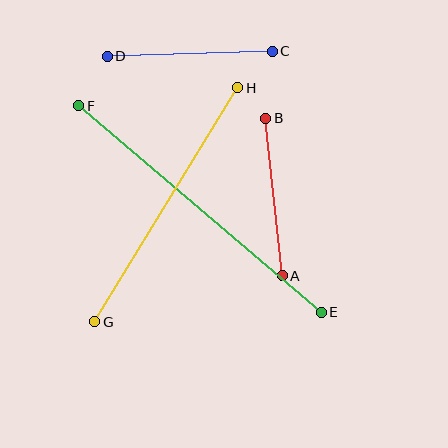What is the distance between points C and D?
The distance is approximately 165 pixels.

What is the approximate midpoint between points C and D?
The midpoint is at approximately (190, 54) pixels.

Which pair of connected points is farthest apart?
Points E and F are farthest apart.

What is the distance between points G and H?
The distance is approximately 274 pixels.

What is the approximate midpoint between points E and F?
The midpoint is at approximately (200, 209) pixels.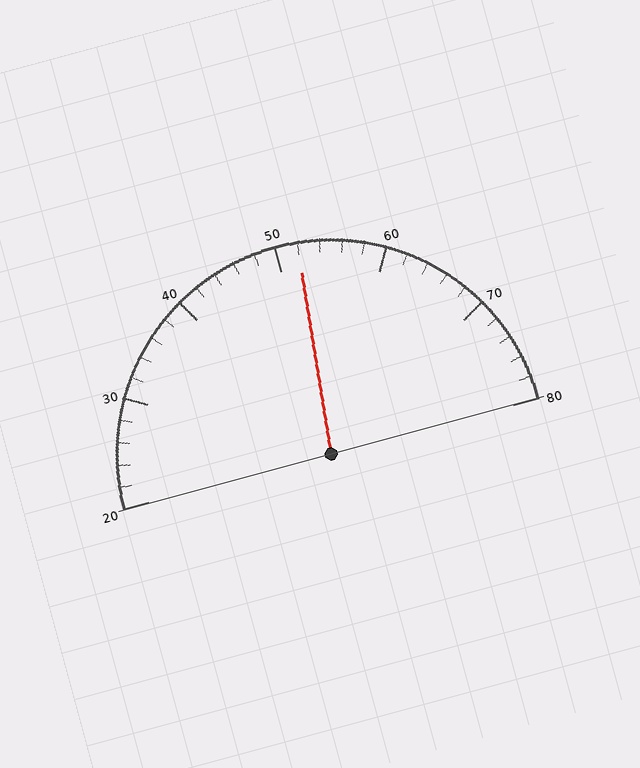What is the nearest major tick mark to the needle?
The nearest major tick mark is 50.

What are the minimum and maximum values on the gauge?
The gauge ranges from 20 to 80.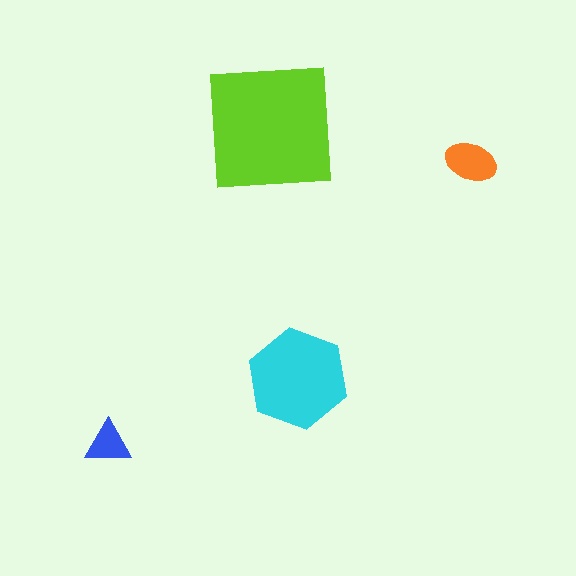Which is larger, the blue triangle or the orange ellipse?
The orange ellipse.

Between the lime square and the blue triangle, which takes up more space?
The lime square.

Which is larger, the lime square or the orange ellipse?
The lime square.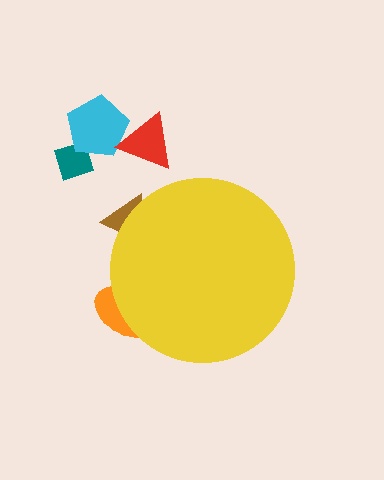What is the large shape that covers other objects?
A yellow circle.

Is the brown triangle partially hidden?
Yes, the brown triangle is partially hidden behind the yellow circle.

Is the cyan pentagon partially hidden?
No, the cyan pentagon is fully visible.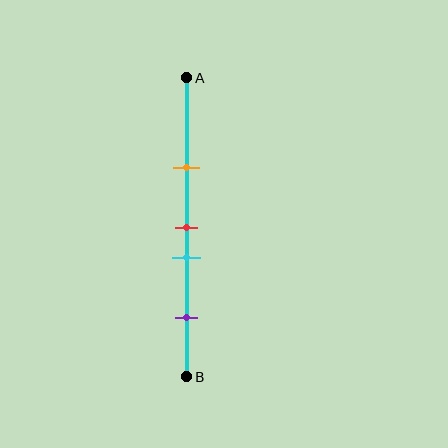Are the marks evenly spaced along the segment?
No, the marks are not evenly spaced.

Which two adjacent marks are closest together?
The red and cyan marks are the closest adjacent pair.